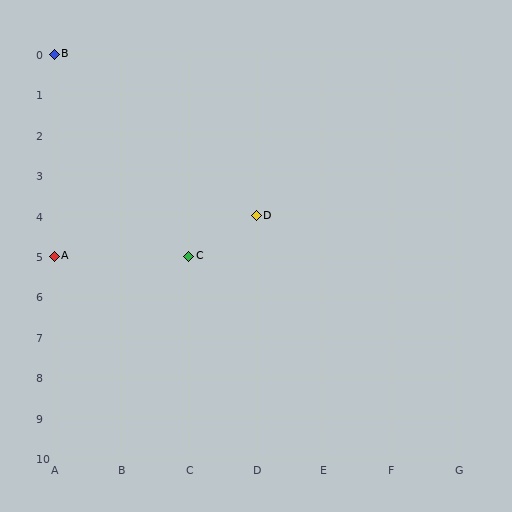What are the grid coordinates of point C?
Point C is at grid coordinates (C, 5).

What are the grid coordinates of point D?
Point D is at grid coordinates (D, 4).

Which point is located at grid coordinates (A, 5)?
Point A is at (A, 5).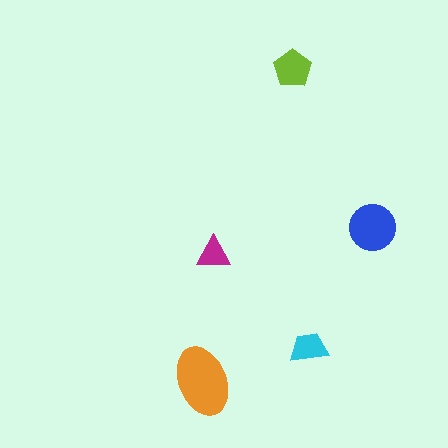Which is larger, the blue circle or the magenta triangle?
The blue circle.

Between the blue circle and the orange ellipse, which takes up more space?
The orange ellipse.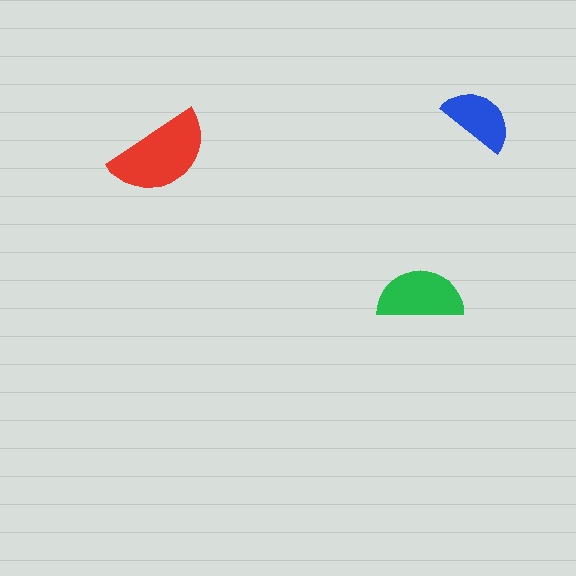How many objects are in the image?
There are 3 objects in the image.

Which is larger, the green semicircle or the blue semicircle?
The green one.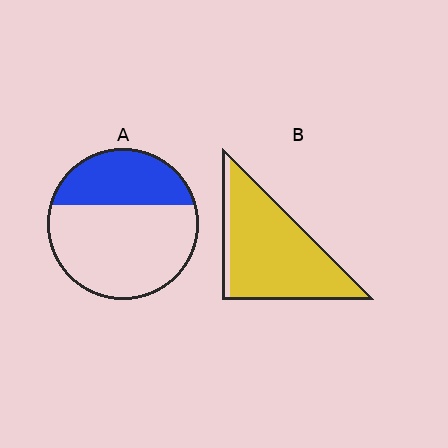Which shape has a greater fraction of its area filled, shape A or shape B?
Shape B.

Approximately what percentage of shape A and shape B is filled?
A is approximately 35% and B is approximately 90%.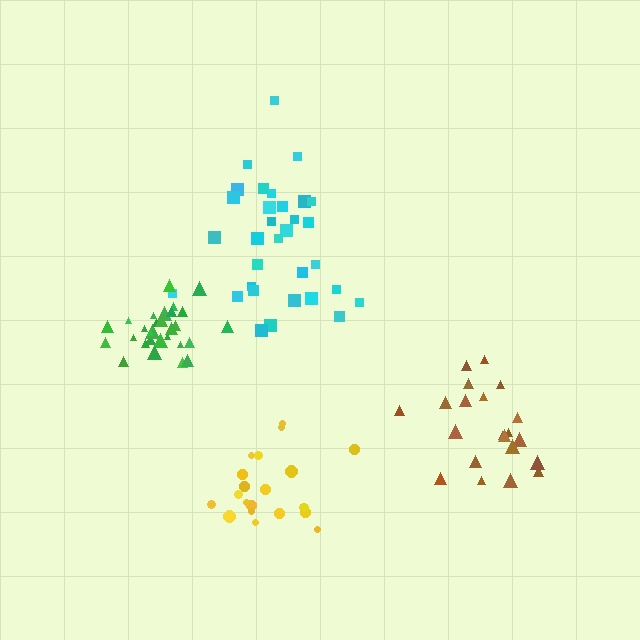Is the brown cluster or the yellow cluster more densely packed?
Yellow.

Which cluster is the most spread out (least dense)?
Cyan.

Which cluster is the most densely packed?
Green.